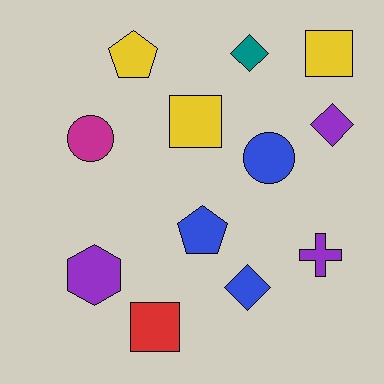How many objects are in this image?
There are 12 objects.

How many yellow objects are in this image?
There are 3 yellow objects.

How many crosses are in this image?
There is 1 cross.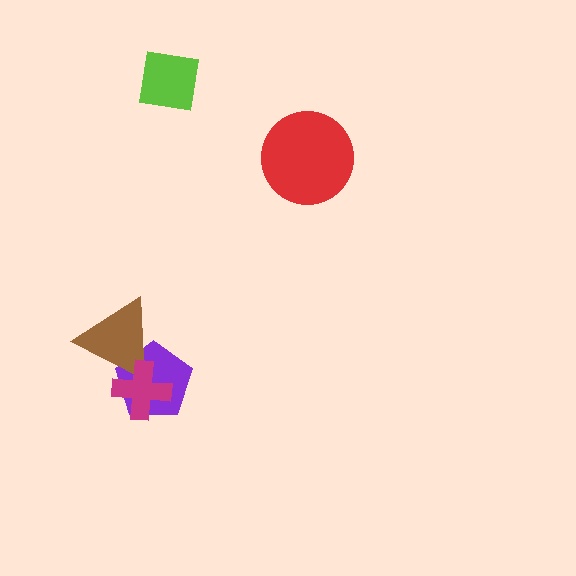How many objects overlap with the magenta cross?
2 objects overlap with the magenta cross.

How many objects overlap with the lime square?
0 objects overlap with the lime square.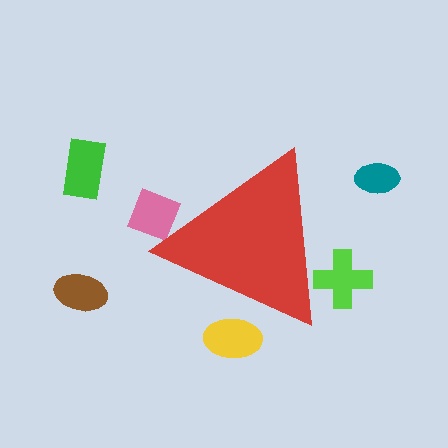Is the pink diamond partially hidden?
Yes, the pink diamond is partially hidden behind the red triangle.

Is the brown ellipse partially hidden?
No, the brown ellipse is fully visible.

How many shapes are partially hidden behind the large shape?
3 shapes are partially hidden.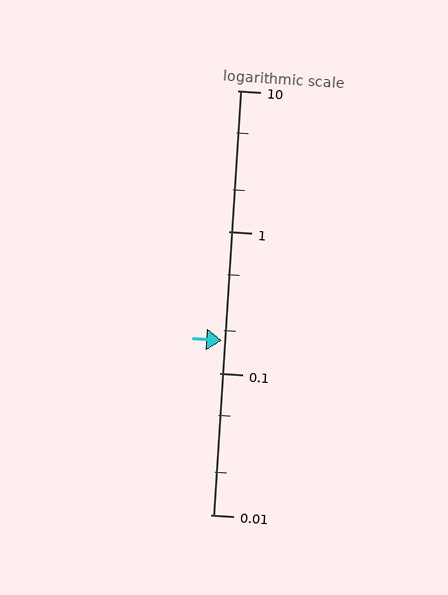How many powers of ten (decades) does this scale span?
The scale spans 3 decades, from 0.01 to 10.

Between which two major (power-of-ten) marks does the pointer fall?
The pointer is between 0.1 and 1.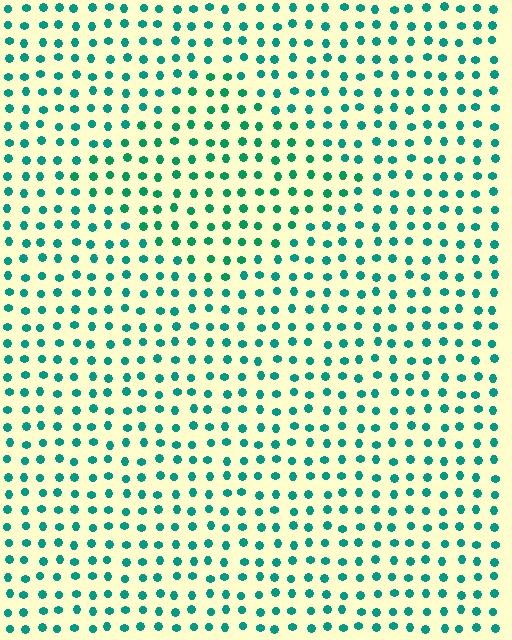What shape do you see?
I see a diamond.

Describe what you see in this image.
The image is filled with small teal elements in a uniform arrangement. A diamond-shaped region is visible where the elements are tinted to a slightly different hue, forming a subtle color boundary.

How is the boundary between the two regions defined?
The boundary is defined purely by a slight shift in hue (about 17 degrees). Spacing, size, and orientation are identical on both sides.